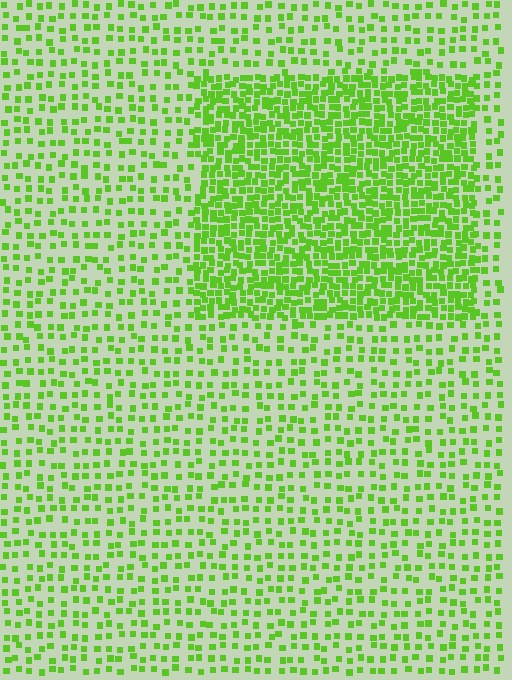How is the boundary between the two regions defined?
The boundary is defined by a change in element density (approximately 2.4x ratio). All elements are the same color, size, and shape.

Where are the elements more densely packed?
The elements are more densely packed inside the rectangle boundary.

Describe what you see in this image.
The image contains small lime elements arranged at two different densities. A rectangle-shaped region is visible where the elements are more densely packed than the surrounding area.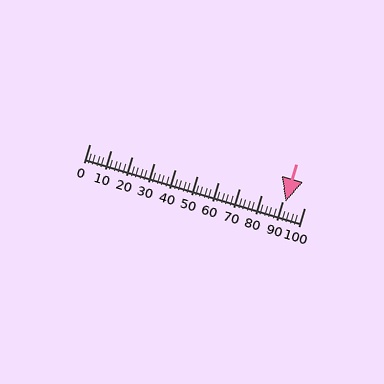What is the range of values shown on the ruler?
The ruler shows values from 0 to 100.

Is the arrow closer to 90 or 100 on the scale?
The arrow is closer to 90.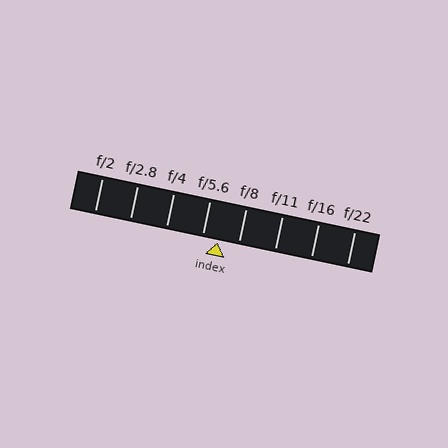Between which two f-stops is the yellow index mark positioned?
The index mark is between f/5.6 and f/8.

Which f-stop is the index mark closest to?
The index mark is closest to f/5.6.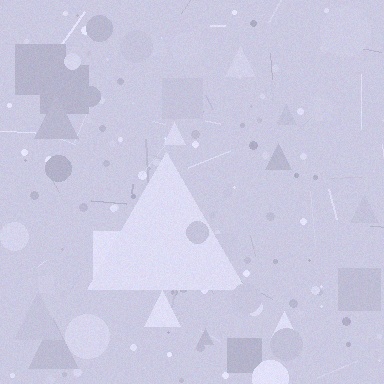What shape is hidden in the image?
A triangle is hidden in the image.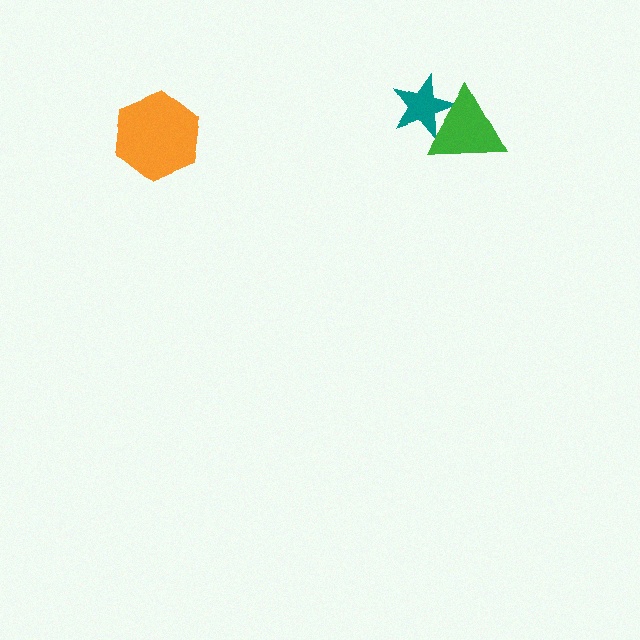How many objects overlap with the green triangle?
1 object overlaps with the green triangle.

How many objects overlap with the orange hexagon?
0 objects overlap with the orange hexagon.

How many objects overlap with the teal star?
1 object overlaps with the teal star.